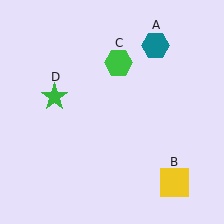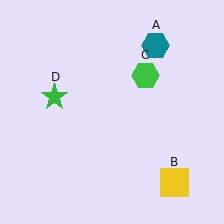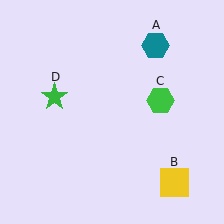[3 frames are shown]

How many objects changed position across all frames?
1 object changed position: green hexagon (object C).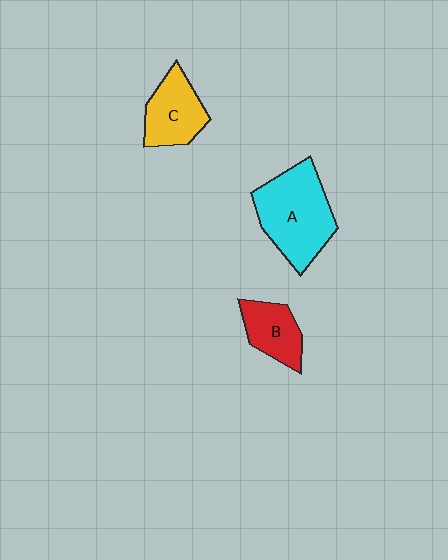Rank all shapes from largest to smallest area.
From largest to smallest: A (cyan), C (yellow), B (red).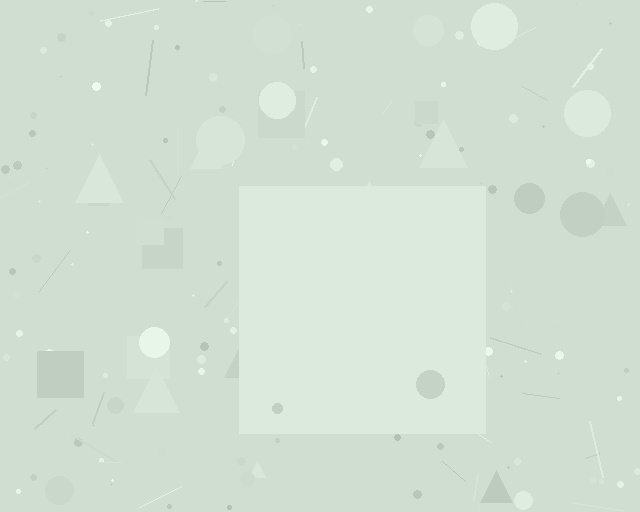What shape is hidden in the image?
A square is hidden in the image.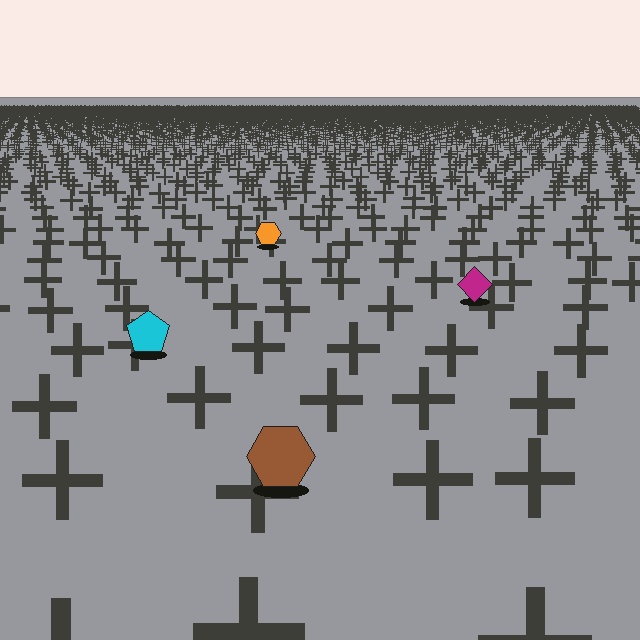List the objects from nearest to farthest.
From nearest to farthest: the brown hexagon, the cyan pentagon, the magenta diamond, the orange hexagon.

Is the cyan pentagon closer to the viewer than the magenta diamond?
Yes. The cyan pentagon is closer — you can tell from the texture gradient: the ground texture is coarser near it.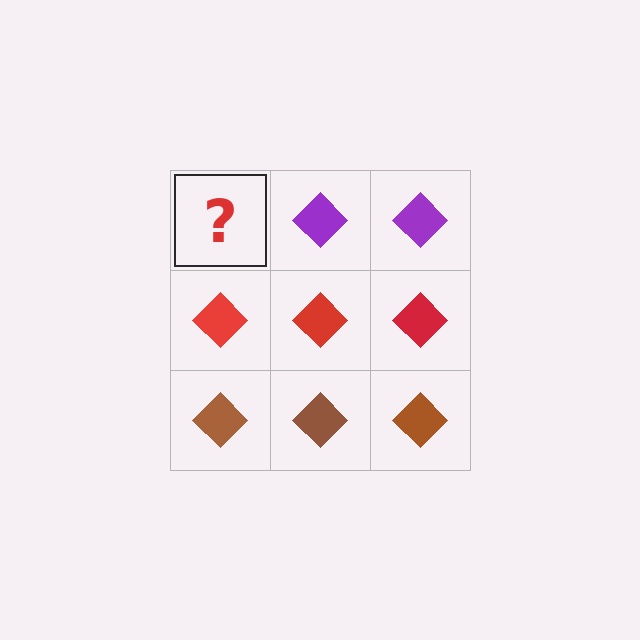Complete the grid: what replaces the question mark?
The question mark should be replaced with a purple diamond.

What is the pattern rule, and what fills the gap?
The rule is that each row has a consistent color. The gap should be filled with a purple diamond.